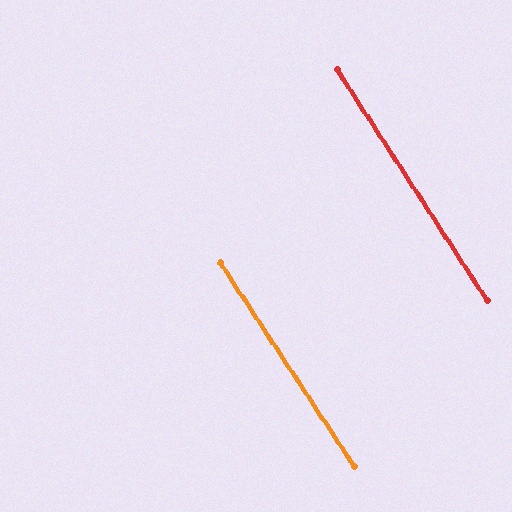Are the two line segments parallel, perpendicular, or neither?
Parallel — their directions differ by only 0.4°.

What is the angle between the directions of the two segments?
Approximately 0 degrees.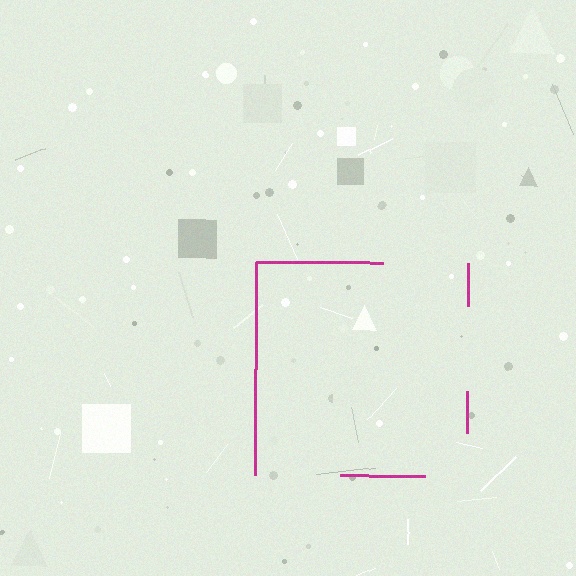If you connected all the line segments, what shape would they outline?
They would outline a square.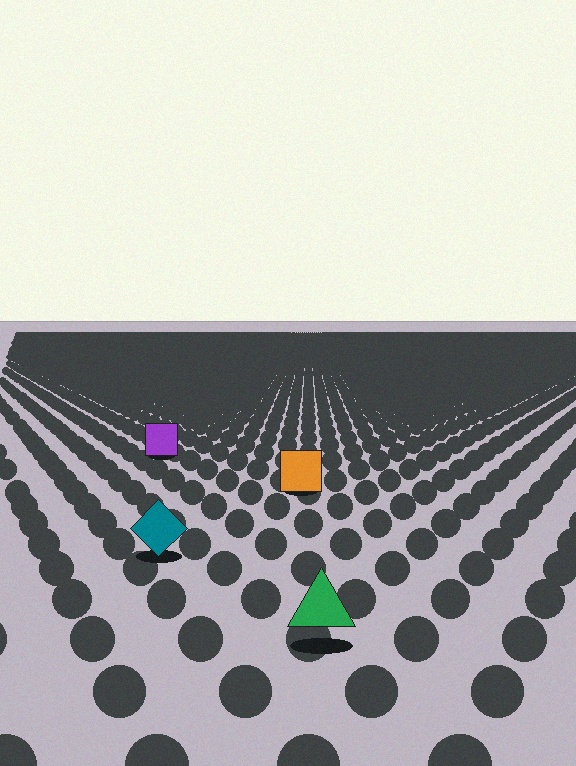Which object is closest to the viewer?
The green triangle is closest. The texture marks near it are larger and more spread out.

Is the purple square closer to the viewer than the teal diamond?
No. The teal diamond is closer — you can tell from the texture gradient: the ground texture is coarser near it.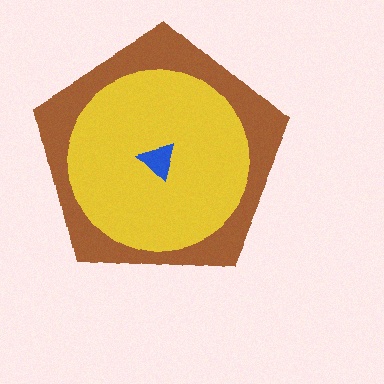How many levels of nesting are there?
3.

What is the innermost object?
The blue triangle.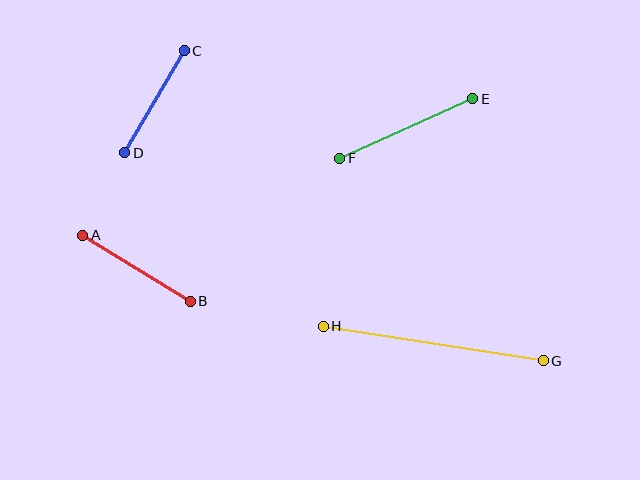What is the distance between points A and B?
The distance is approximately 127 pixels.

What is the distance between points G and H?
The distance is approximately 223 pixels.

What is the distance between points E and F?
The distance is approximately 146 pixels.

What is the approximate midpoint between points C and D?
The midpoint is at approximately (154, 102) pixels.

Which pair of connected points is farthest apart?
Points G and H are farthest apart.